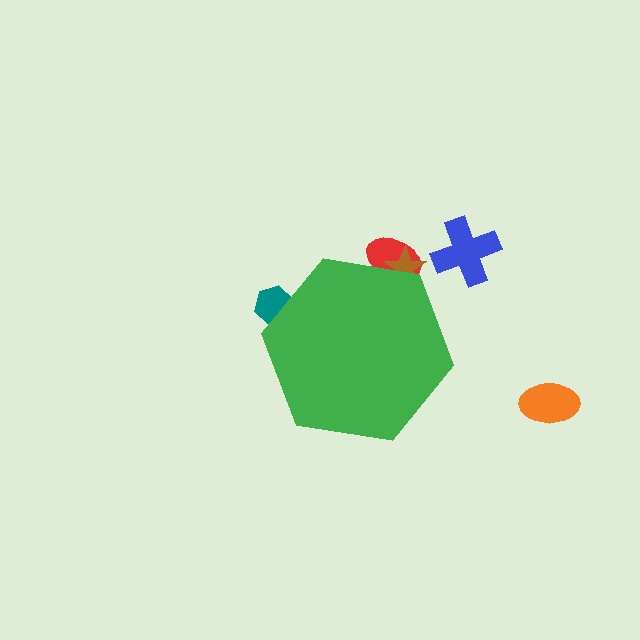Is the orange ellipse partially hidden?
No, the orange ellipse is fully visible.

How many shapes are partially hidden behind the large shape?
3 shapes are partially hidden.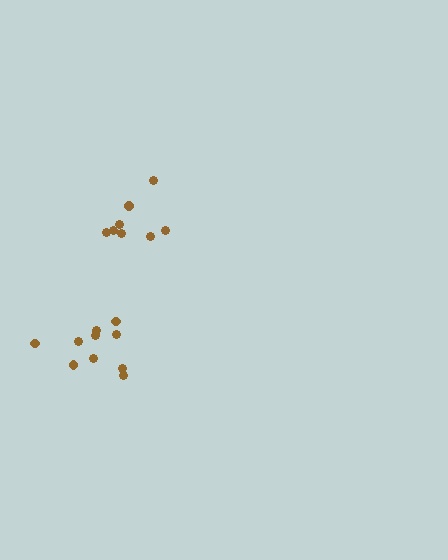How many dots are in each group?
Group 1: 8 dots, Group 2: 10 dots (18 total).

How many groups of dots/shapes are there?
There are 2 groups.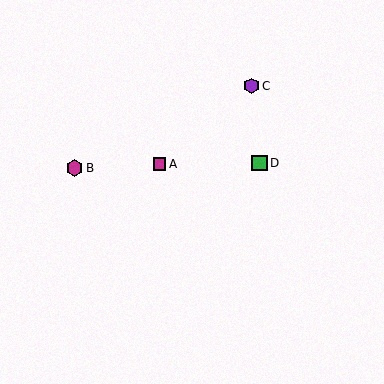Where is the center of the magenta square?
The center of the magenta square is at (160, 164).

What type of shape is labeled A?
Shape A is a magenta square.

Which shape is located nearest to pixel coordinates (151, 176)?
The magenta square (labeled A) at (160, 164) is nearest to that location.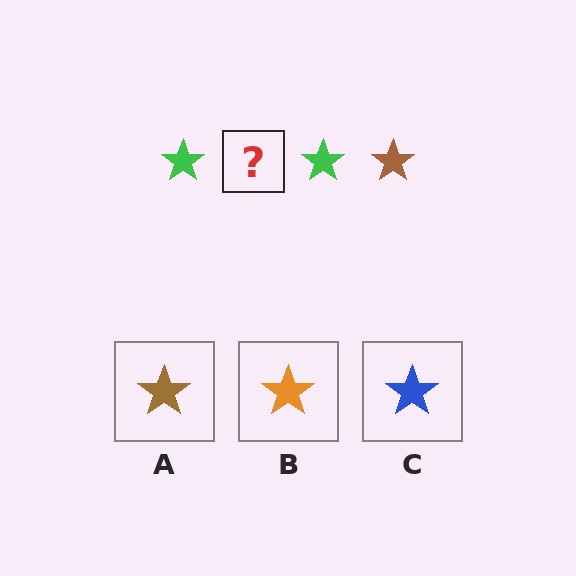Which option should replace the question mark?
Option A.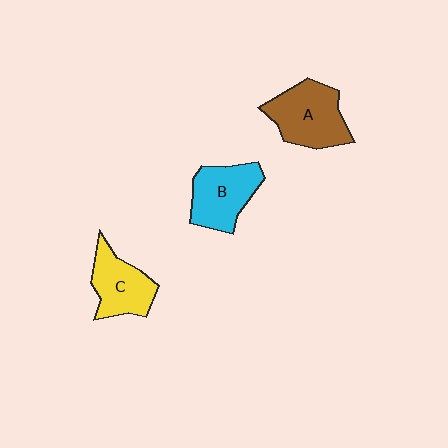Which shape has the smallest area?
Shape C (yellow).